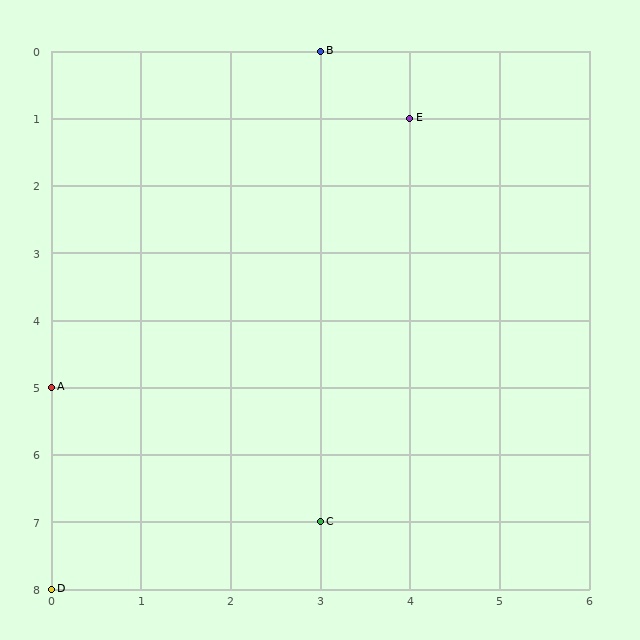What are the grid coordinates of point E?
Point E is at grid coordinates (4, 1).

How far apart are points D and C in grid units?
Points D and C are 3 columns and 1 row apart (about 3.2 grid units diagonally).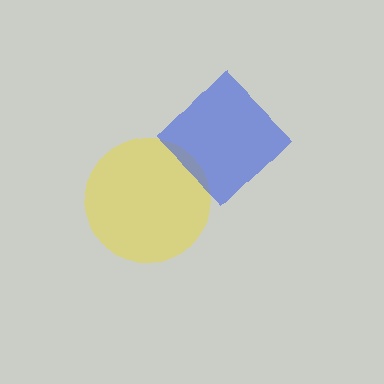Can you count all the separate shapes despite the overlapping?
Yes, there are 2 separate shapes.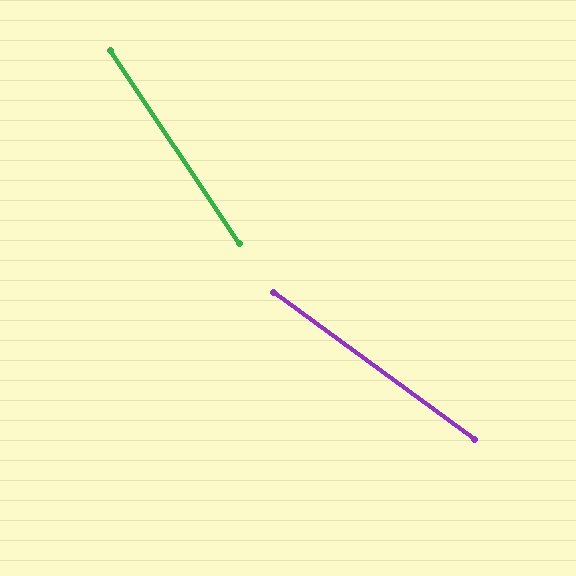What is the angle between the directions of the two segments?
Approximately 20 degrees.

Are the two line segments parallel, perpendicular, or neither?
Neither parallel nor perpendicular — they differ by about 20°.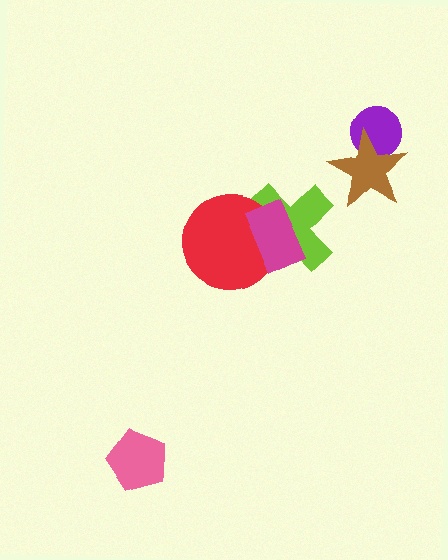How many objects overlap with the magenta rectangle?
2 objects overlap with the magenta rectangle.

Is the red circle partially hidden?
Yes, it is partially covered by another shape.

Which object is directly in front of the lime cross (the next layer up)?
The red circle is directly in front of the lime cross.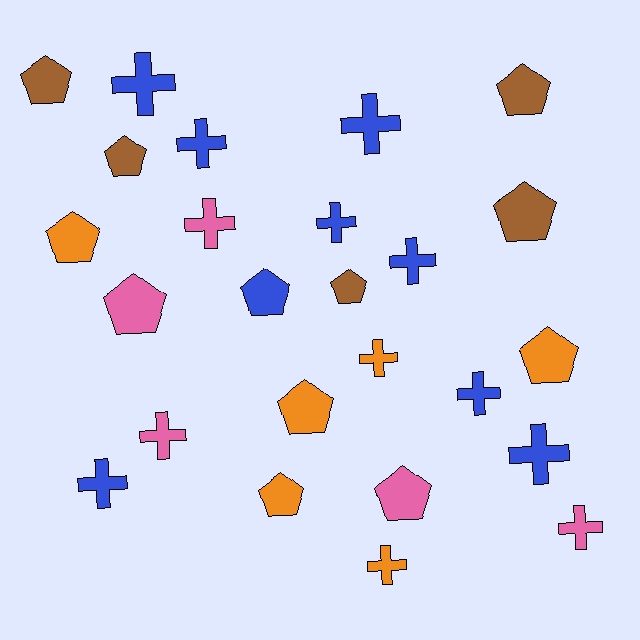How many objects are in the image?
There are 25 objects.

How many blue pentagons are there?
There is 1 blue pentagon.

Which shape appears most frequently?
Cross, with 13 objects.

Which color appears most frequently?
Blue, with 9 objects.